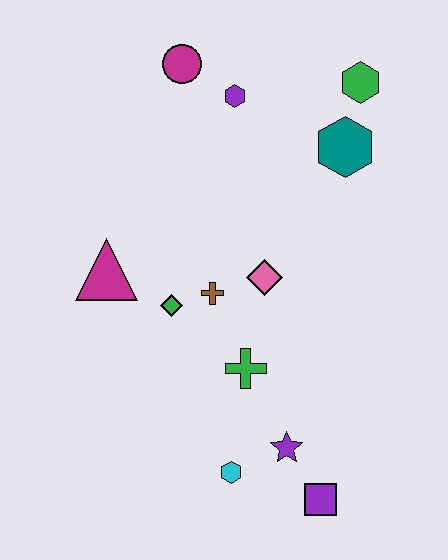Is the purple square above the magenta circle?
No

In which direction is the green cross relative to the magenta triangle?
The green cross is to the right of the magenta triangle.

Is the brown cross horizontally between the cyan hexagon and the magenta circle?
Yes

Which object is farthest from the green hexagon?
The purple square is farthest from the green hexagon.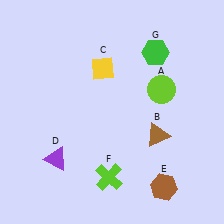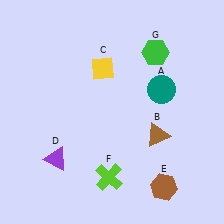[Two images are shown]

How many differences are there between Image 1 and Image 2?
There is 1 difference between the two images.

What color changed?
The circle (A) changed from lime in Image 1 to teal in Image 2.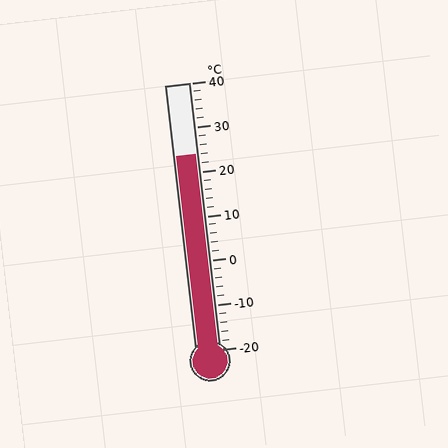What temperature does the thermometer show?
The thermometer shows approximately 24°C.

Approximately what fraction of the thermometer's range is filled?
The thermometer is filled to approximately 75% of its range.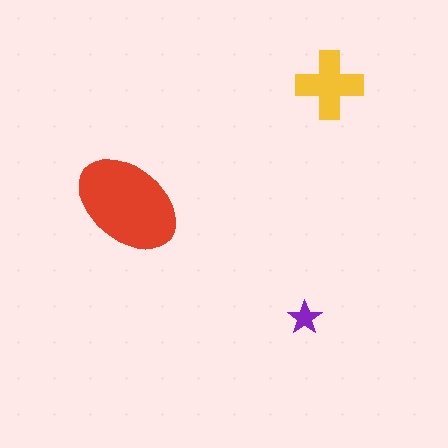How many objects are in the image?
There are 3 objects in the image.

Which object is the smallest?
The purple star.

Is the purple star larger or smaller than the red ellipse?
Smaller.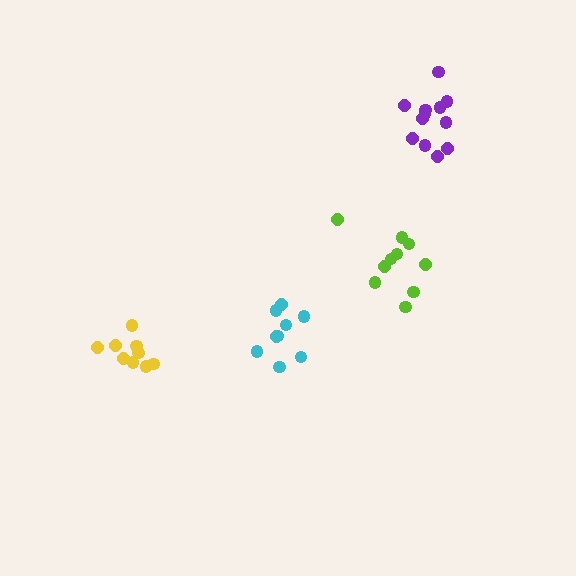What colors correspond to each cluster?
The clusters are colored: yellow, cyan, purple, lime.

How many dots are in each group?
Group 1: 9 dots, Group 2: 9 dots, Group 3: 12 dots, Group 4: 10 dots (40 total).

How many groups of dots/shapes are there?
There are 4 groups.